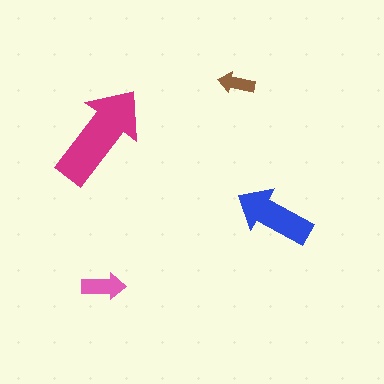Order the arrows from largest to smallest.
the magenta one, the blue one, the pink one, the brown one.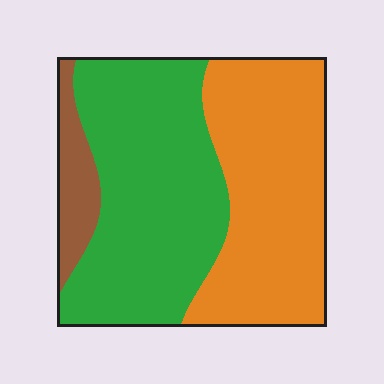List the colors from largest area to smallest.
From largest to smallest: green, orange, brown.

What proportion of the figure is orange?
Orange takes up about two fifths (2/5) of the figure.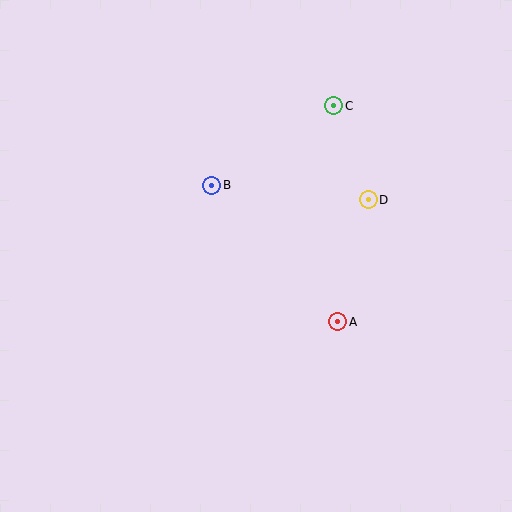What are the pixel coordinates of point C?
Point C is at (334, 106).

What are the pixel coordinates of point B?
Point B is at (212, 185).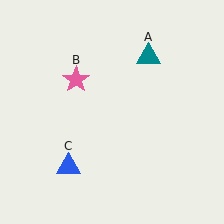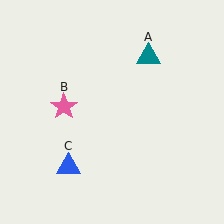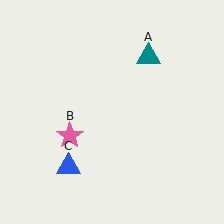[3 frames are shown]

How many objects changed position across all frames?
1 object changed position: pink star (object B).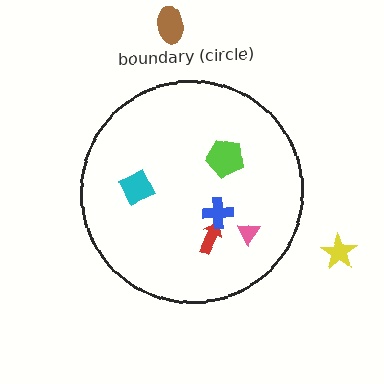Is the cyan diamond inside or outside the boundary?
Inside.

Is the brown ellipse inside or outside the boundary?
Outside.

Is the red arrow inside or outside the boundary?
Inside.